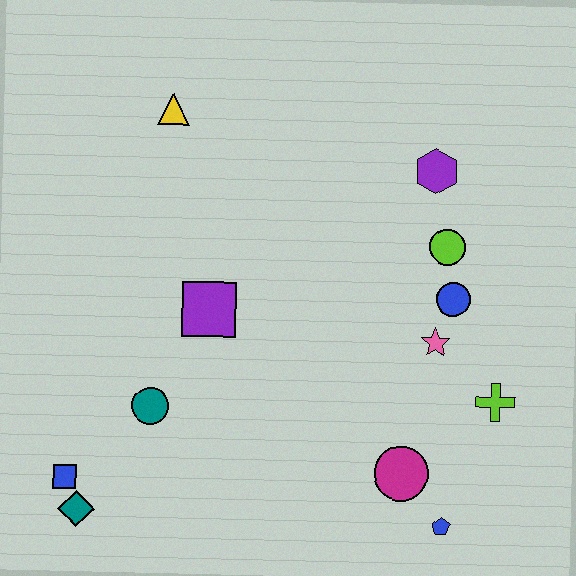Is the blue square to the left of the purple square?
Yes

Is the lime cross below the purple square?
Yes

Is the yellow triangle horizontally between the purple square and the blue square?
Yes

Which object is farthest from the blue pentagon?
The yellow triangle is farthest from the blue pentagon.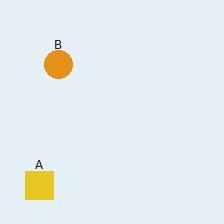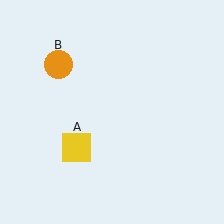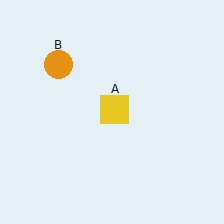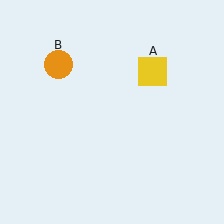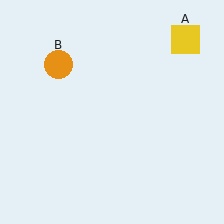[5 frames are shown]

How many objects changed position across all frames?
1 object changed position: yellow square (object A).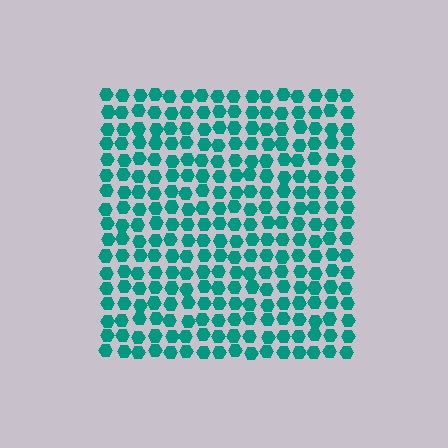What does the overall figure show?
The overall figure shows a square.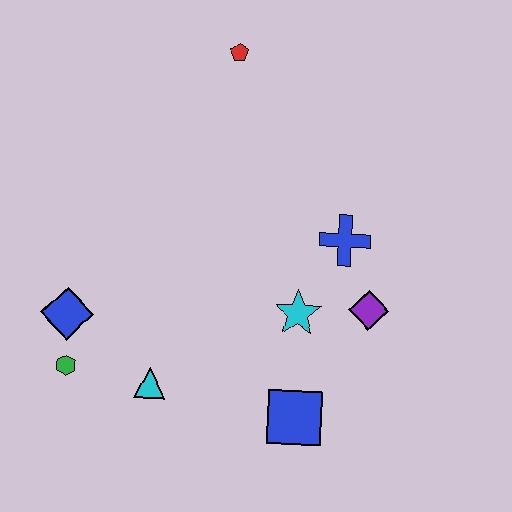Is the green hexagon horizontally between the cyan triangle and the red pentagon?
No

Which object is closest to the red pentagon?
The blue cross is closest to the red pentagon.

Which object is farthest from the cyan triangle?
The red pentagon is farthest from the cyan triangle.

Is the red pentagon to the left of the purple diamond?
Yes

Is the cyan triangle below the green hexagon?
Yes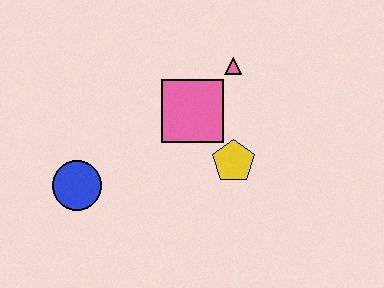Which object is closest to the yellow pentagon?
The pink square is closest to the yellow pentagon.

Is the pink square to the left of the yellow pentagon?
Yes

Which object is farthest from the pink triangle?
The blue circle is farthest from the pink triangle.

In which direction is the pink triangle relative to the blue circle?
The pink triangle is to the right of the blue circle.